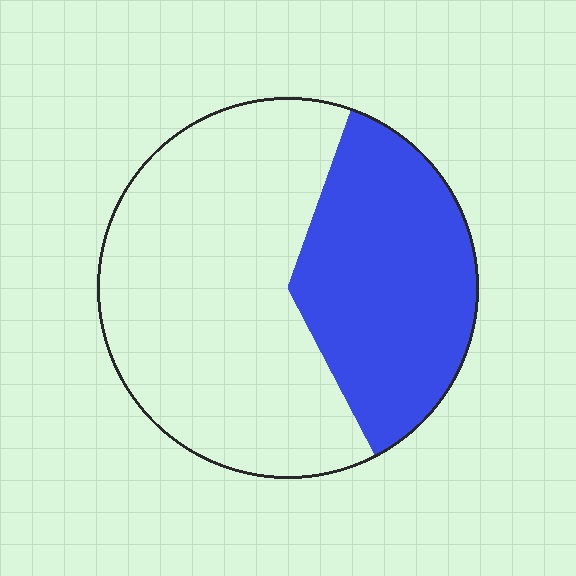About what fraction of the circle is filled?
About three eighths (3/8).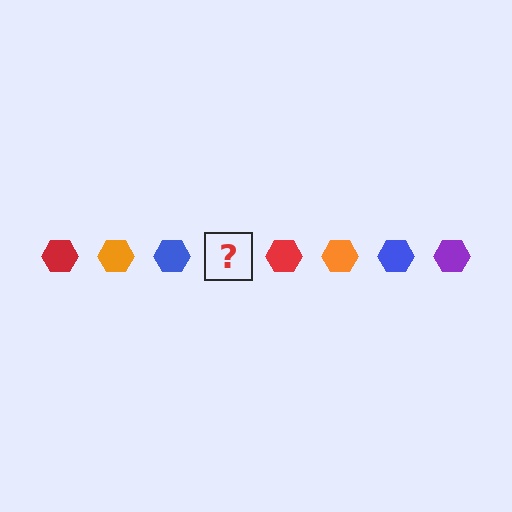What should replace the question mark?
The question mark should be replaced with a purple hexagon.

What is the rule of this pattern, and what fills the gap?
The rule is that the pattern cycles through red, orange, blue, purple hexagons. The gap should be filled with a purple hexagon.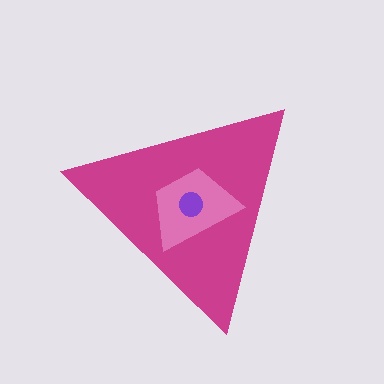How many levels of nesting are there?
3.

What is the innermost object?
The purple circle.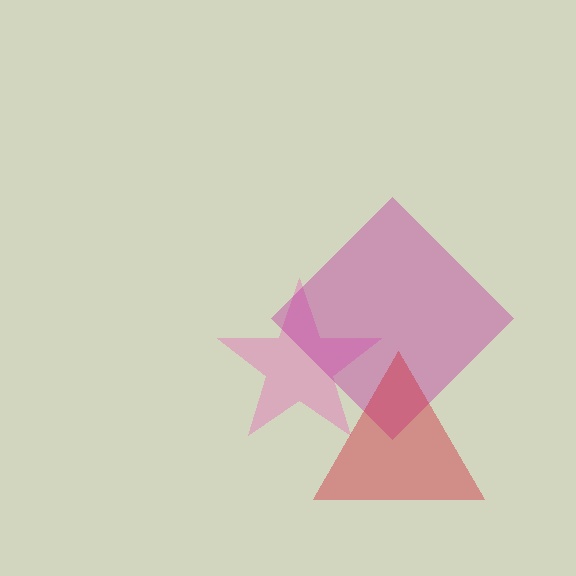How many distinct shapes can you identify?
There are 3 distinct shapes: a pink star, a magenta diamond, a red triangle.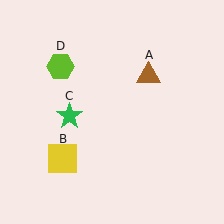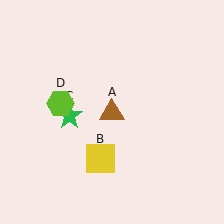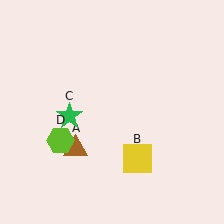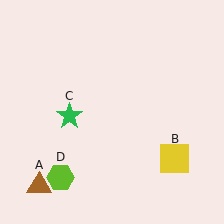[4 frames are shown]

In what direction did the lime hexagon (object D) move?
The lime hexagon (object D) moved down.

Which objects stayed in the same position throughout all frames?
Green star (object C) remained stationary.